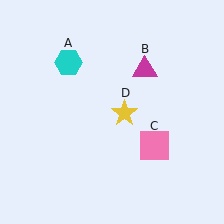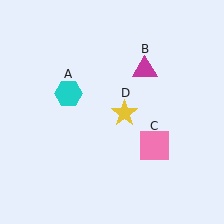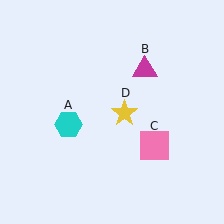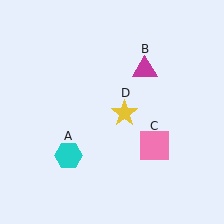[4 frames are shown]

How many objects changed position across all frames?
1 object changed position: cyan hexagon (object A).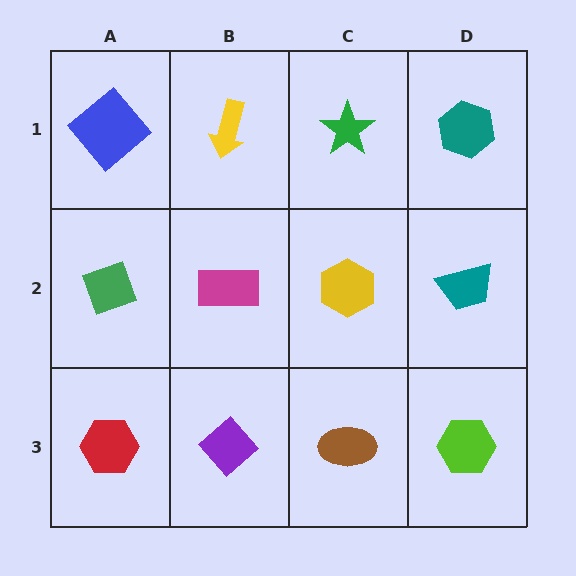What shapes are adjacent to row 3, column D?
A teal trapezoid (row 2, column D), a brown ellipse (row 3, column C).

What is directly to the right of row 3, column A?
A purple diamond.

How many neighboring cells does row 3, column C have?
3.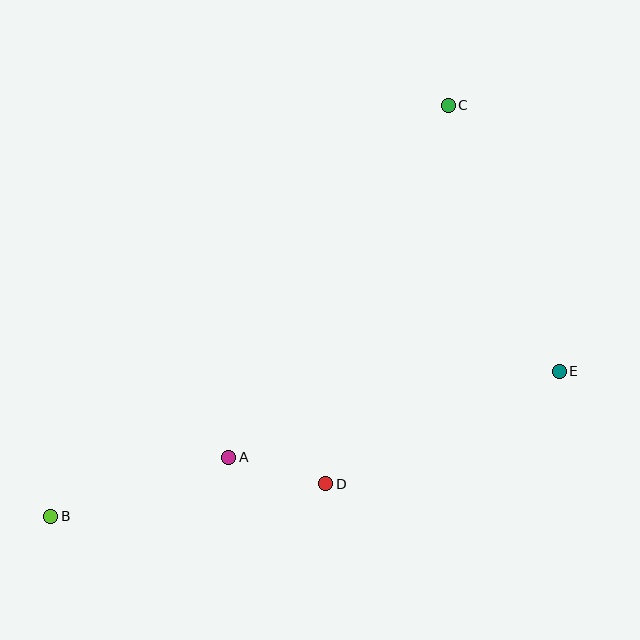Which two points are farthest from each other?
Points B and C are farthest from each other.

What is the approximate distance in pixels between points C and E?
The distance between C and E is approximately 288 pixels.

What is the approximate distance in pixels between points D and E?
The distance between D and E is approximately 259 pixels.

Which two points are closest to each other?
Points A and D are closest to each other.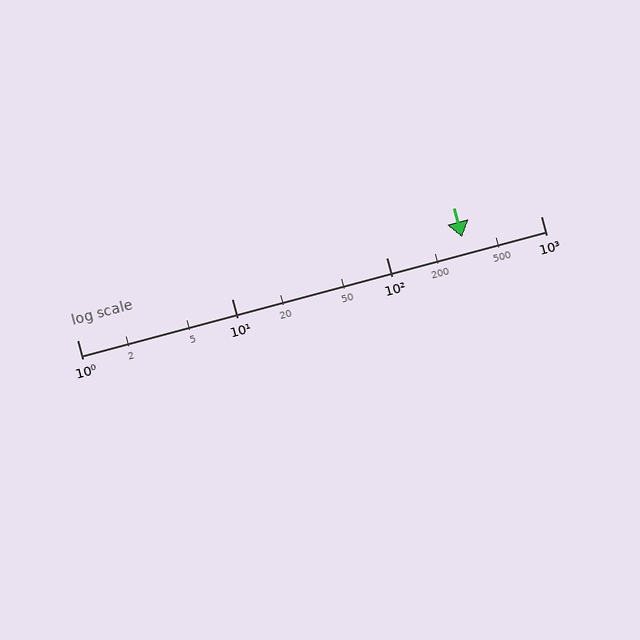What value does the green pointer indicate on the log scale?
The pointer indicates approximately 310.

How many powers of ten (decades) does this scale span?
The scale spans 3 decades, from 1 to 1000.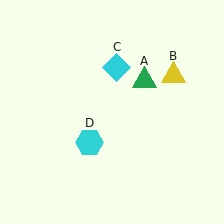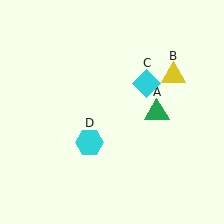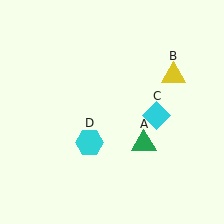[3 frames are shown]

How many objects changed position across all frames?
2 objects changed position: green triangle (object A), cyan diamond (object C).